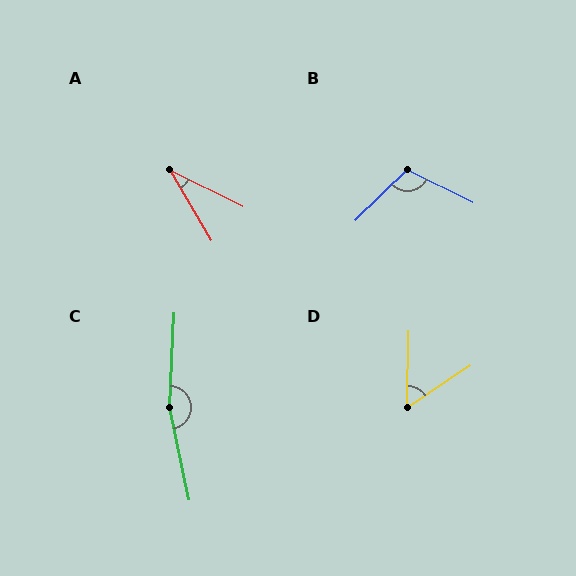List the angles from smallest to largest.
A (33°), D (56°), B (109°), C (165°).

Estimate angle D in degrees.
Approximately 56 degrees.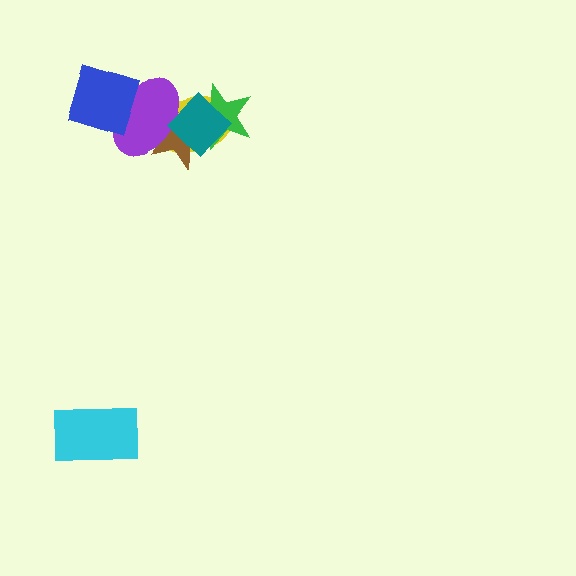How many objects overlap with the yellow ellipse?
4 objects overlap with the yellow ellipse.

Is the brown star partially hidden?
Yes, it is partially covered by another shape.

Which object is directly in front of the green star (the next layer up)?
The brown star is directly in front of the green star.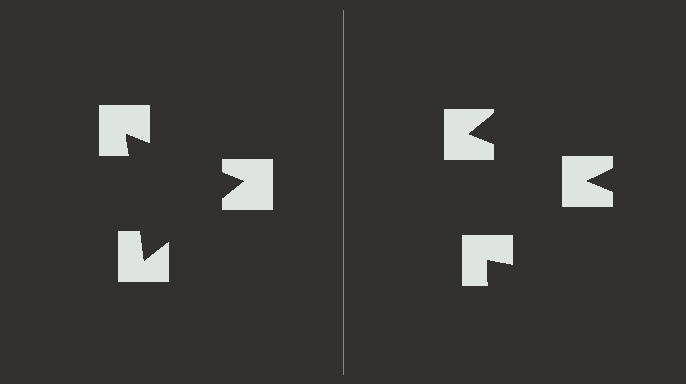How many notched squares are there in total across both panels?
6 — 3 on each side.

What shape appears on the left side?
An illusory triangle.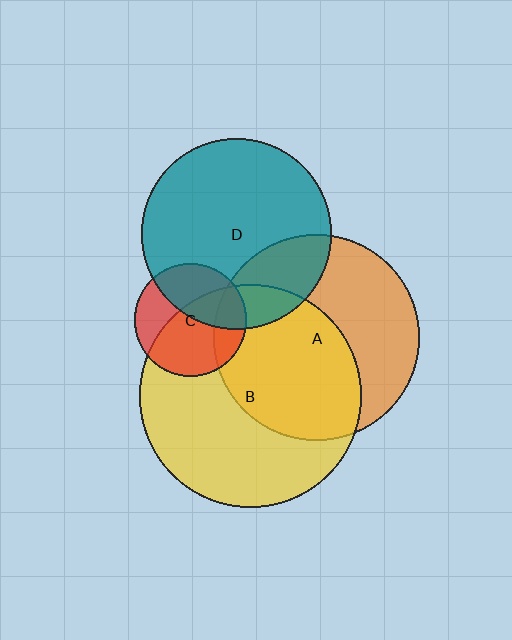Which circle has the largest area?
Circle B (yellow).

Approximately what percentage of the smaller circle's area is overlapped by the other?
Approximately 15%.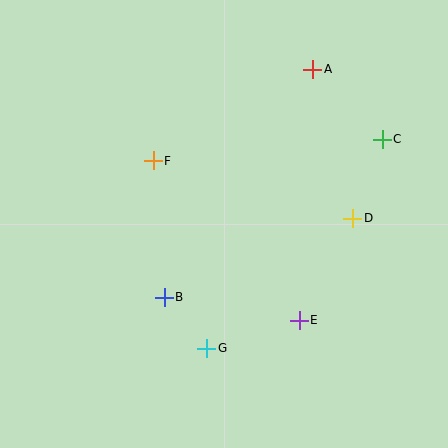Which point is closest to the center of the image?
Point B at (164, 297) is closest to the center.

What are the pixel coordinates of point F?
Point F is at (153, 161).